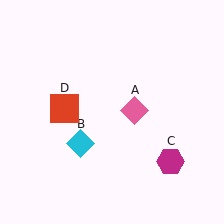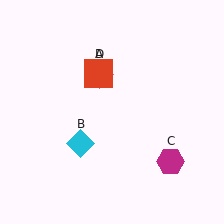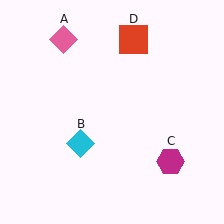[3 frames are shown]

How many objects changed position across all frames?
2 objects changed position: pink diamond (object A), red square (object D).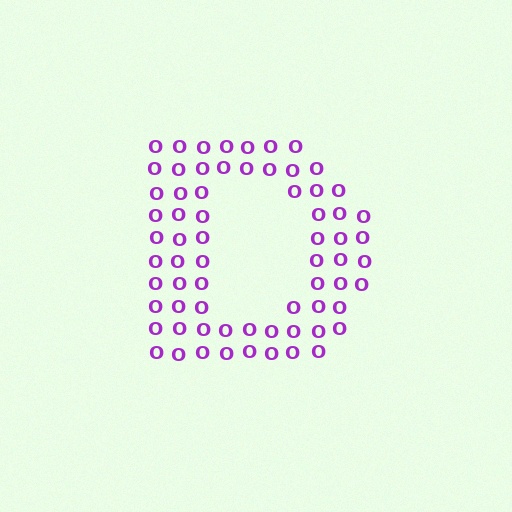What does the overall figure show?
The overall figure shows the letter D.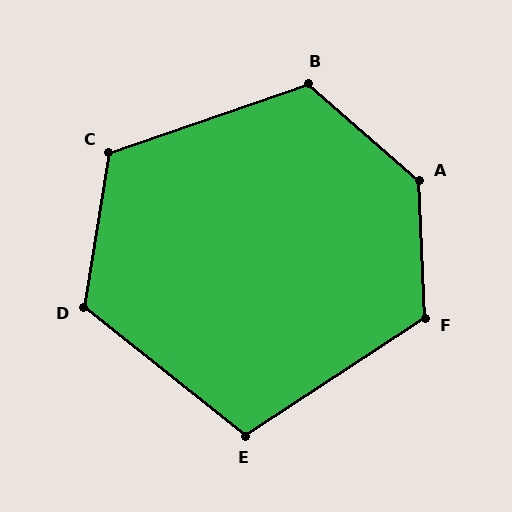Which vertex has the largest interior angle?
A, at approximately 133 degrees.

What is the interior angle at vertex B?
Approximately 120 degrees (obtuse).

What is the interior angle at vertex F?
Approximately 121 degrees (obtuse).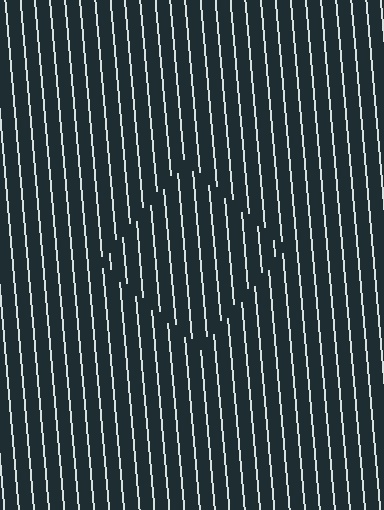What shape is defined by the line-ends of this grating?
An illusory square. The interior of the shape contains the same grating, shifted by half a period — the contour is defined by the phase discontinuity where line-ends from the inner and outer gratings abut.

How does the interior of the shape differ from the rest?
The interior of the shape contains the same grating, shifted by half a period — the contour is defined by the phase discontinuity where line-ends from the inner and outer gratings abut.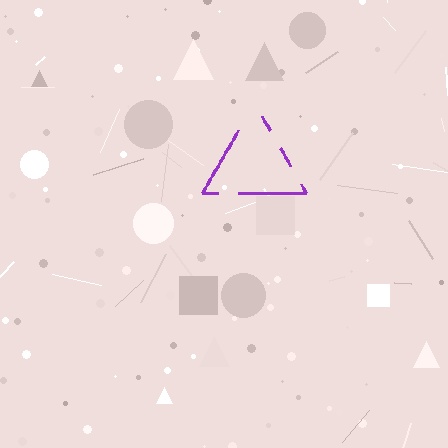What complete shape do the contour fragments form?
The contour fragments form a triangle.